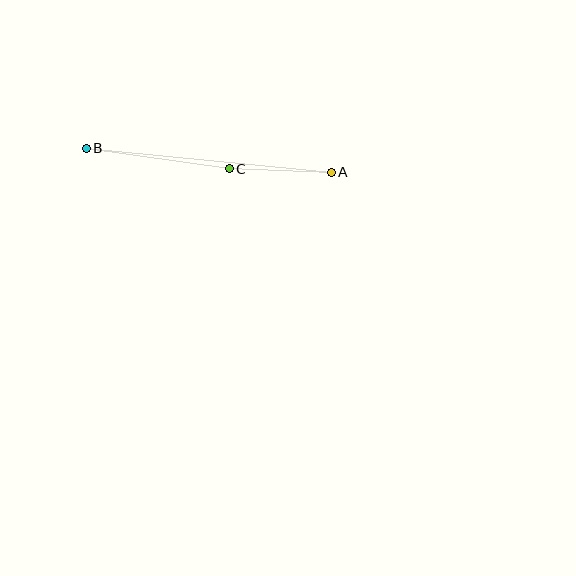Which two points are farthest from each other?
Points A and B are farthest from each other.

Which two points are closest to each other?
Points A and C are closest to each other.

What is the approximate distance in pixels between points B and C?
The distance between B and C is approximately 144 pixels.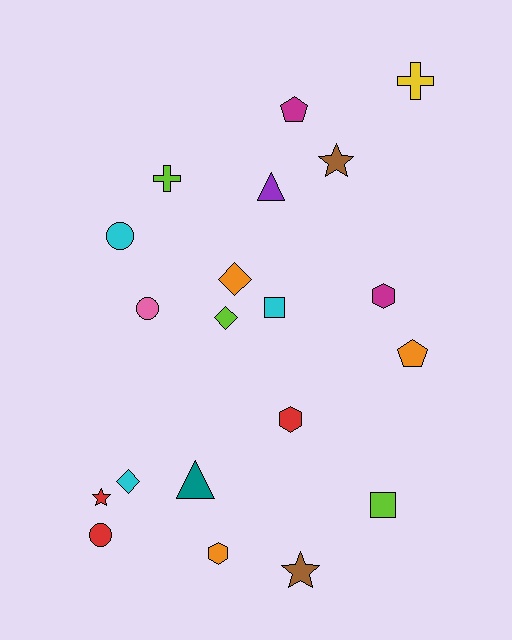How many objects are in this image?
There are 20 objects.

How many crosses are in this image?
There are 2 crosses.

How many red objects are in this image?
There are 3 red objects.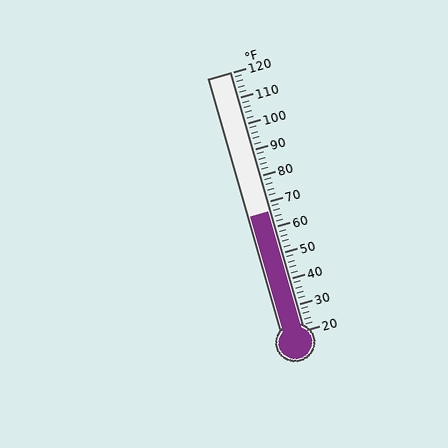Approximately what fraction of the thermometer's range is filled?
The thermometer is filled to approximately 45% of its range.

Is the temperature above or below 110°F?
The temperature is below 110°F.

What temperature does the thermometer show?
The thermometer shows approximately 66°F.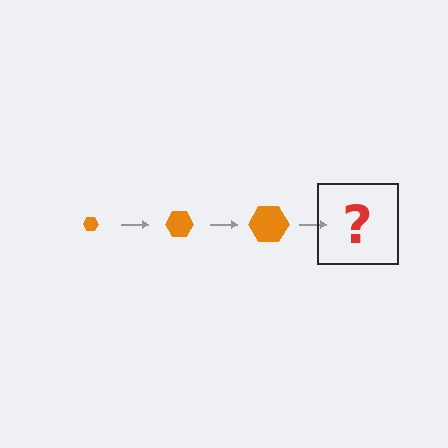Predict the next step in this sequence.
The next step is an orange hexagon, larger than the previous one.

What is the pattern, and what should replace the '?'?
The pattern is that the hexagon gets progressively larger each step. The '?' should be an orange hexagon, larger than the previous one.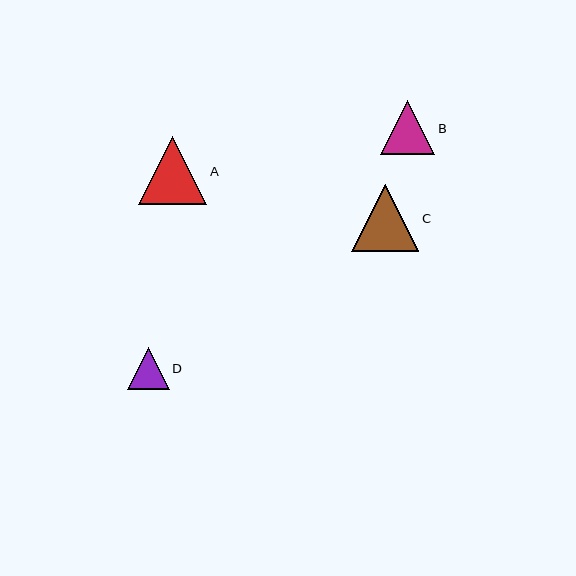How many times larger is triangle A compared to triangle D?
Triangle A is approximately 1.6 times the size of triangle D.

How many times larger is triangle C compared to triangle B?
Triangle C is approximately 1.2 times the size of triangle B.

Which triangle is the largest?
Triangle A is the largest with a size of approximately 68 pixels.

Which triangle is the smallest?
Triangle D is the smallest with a size of approximately 42 pixels.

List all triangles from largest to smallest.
From largest to smallest: A, C, B, D.